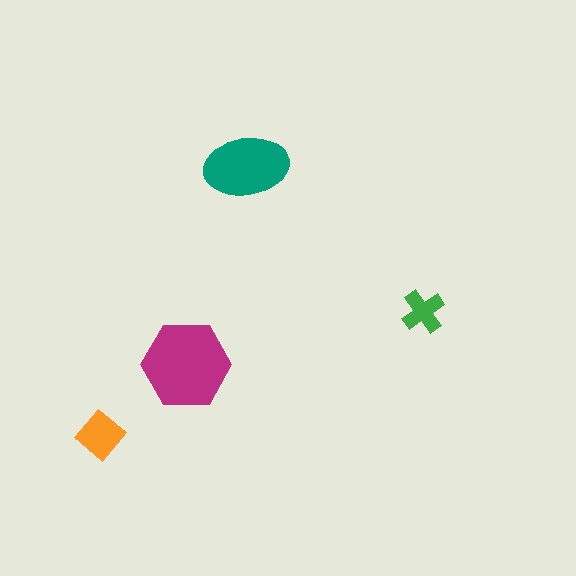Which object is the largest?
The magenta hexagon.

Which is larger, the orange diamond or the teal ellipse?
The teal ellipse.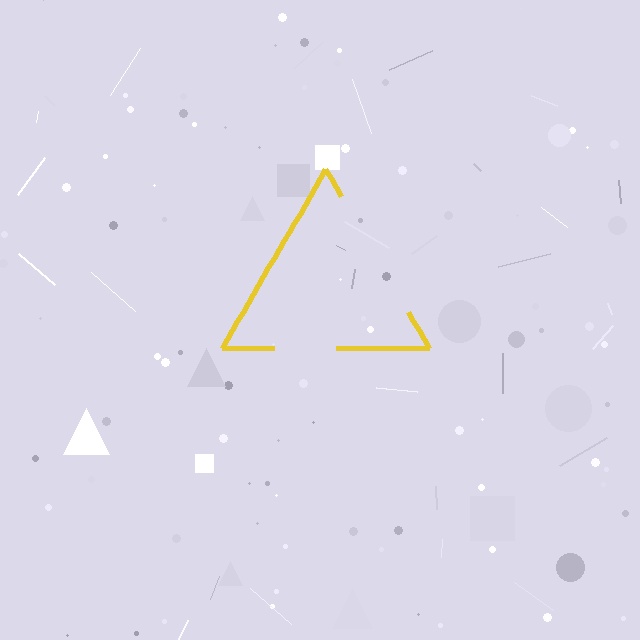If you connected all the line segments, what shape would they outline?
They would outline a triangle.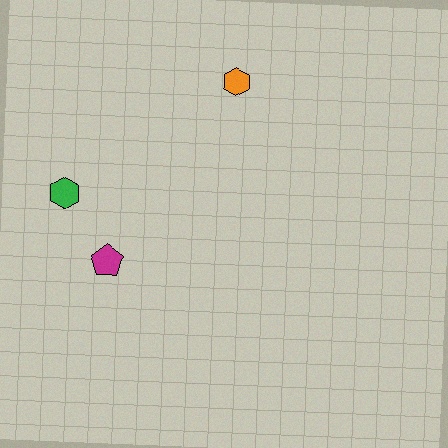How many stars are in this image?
There are no stars.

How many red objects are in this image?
There are no red objects.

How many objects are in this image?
There are 3 objects.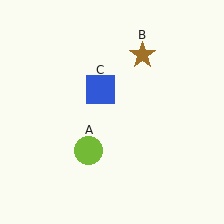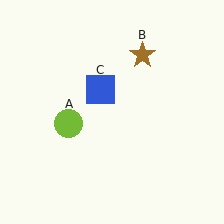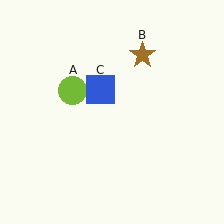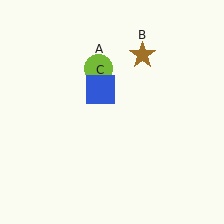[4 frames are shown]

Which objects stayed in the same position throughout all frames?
Brown star (object B) and blue square (object C) remained stationary.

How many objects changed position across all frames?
1 object changed position: lime circle (object A).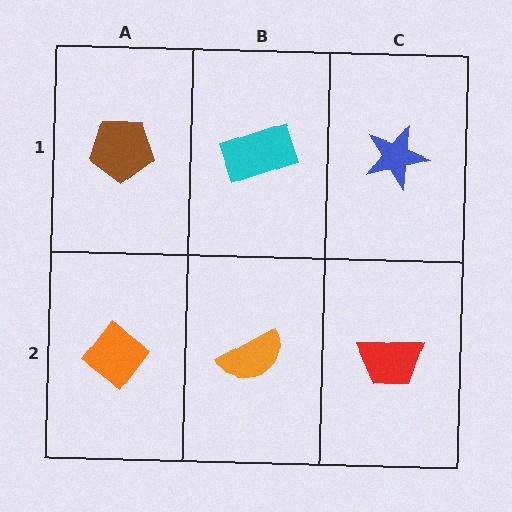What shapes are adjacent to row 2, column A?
A brown pentagon (row 1, column A), an orange semicircle (row 2, column B).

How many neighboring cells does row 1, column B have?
3.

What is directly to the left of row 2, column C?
An orange semicircle.